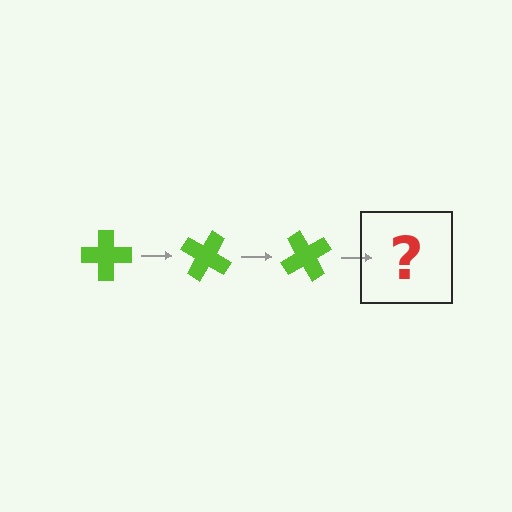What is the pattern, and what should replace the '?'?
The pattern is that the cross rotates 30 degrees each step. The '?' should be a lime cross rotated 90 degrees.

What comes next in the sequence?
The next element should be a lime cross rotated 90 degrees.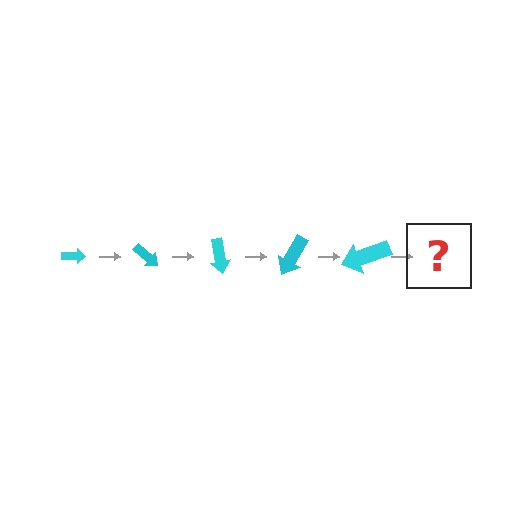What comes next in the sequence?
The next element should be an arrow, larger than the previous one and rotated 200 degrees from the start.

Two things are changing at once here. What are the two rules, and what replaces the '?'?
The two rules are that the arrow grows larger each step and it rotates 40 degrees each step. The '?' should be an arrow, larger than the previous one and rotated 200 degrees from the start.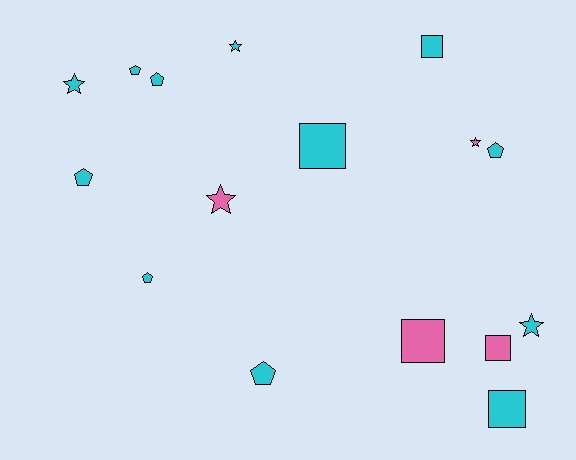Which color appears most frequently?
Cyan, with 12 objects.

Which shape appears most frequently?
Pentagon, with 6 objects.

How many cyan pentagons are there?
There are 6 cyan pentagons.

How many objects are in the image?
There are 16 objects.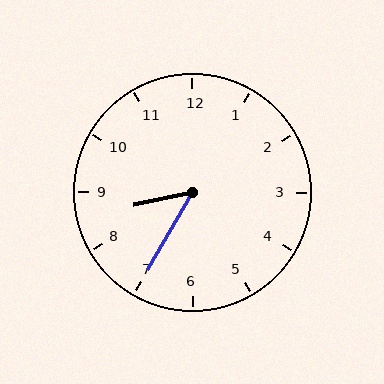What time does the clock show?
8:35.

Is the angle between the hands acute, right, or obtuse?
It is acute.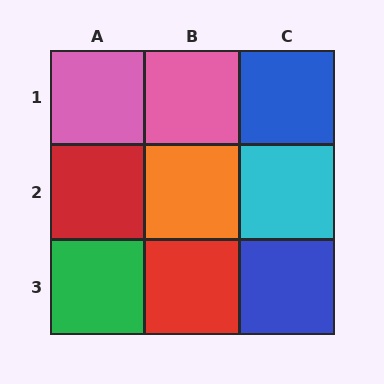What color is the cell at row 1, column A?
Pink.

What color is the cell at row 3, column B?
Red.